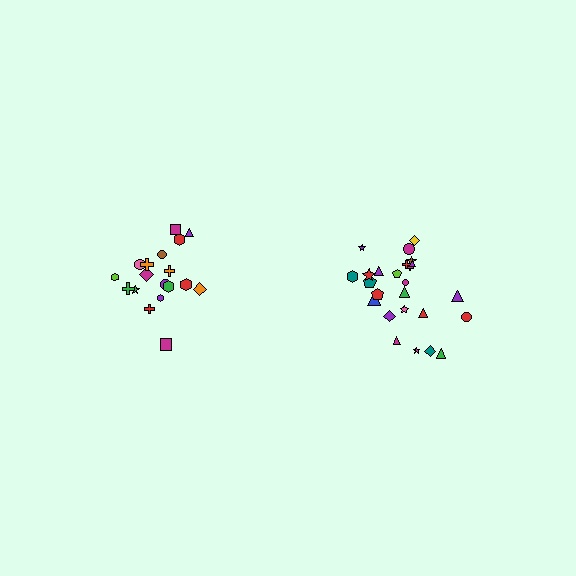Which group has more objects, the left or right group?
The right group.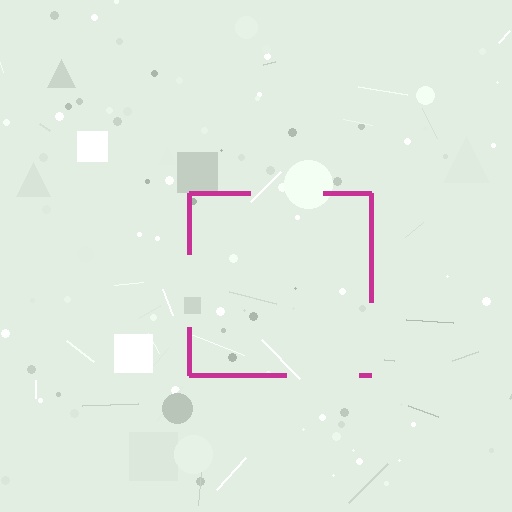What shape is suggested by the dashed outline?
The dashed outline suggests a square.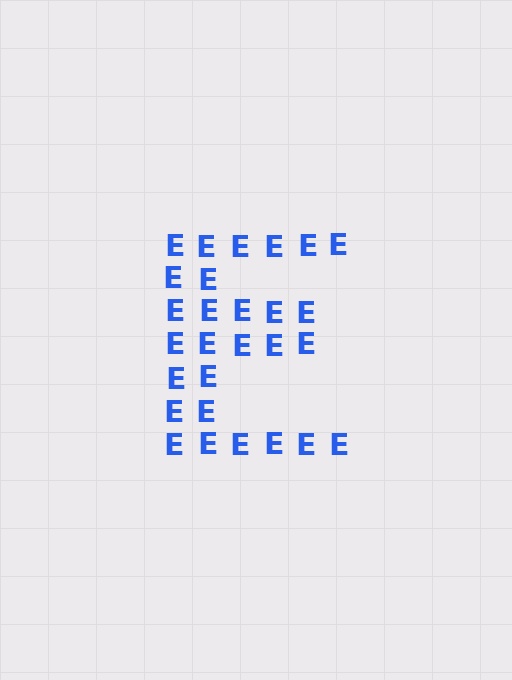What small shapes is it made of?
It is made of small letter E's.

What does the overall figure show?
The overall figure shows the letter E.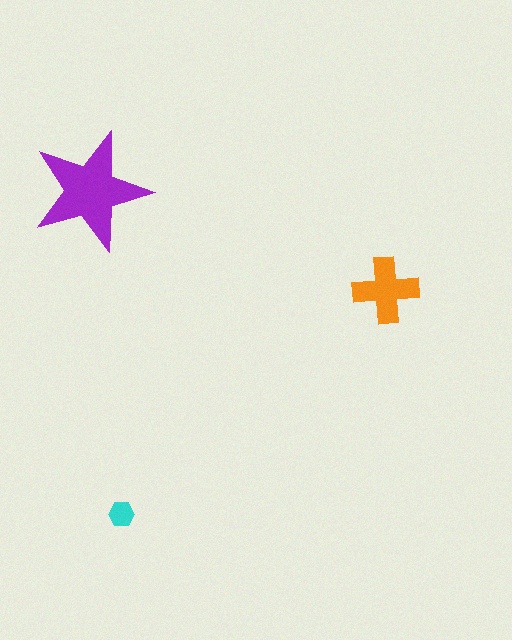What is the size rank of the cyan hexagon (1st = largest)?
3rd.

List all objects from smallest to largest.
The cyan hexagon, the orange cross, the purple star.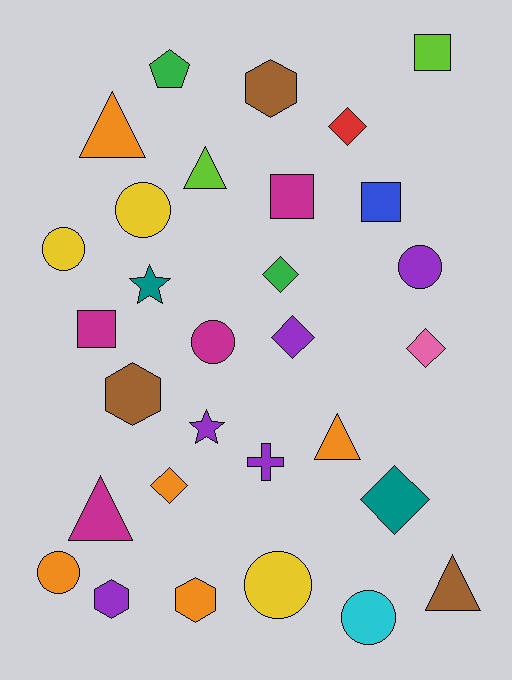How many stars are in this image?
There are 2 stars.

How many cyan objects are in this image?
There is 1 cyan object.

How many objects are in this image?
There are 30 objects.